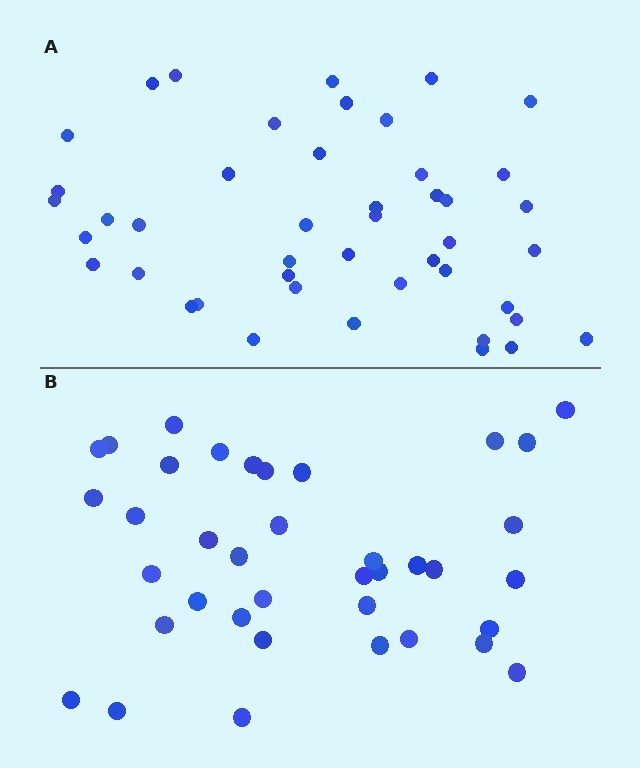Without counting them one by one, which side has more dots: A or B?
Region A (the top region) has more dots.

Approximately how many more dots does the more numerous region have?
Region A has roughly 8 or so more dots than region B.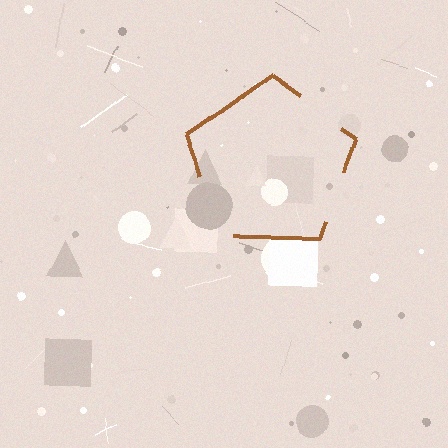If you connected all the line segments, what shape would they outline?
They would outline a pentagon.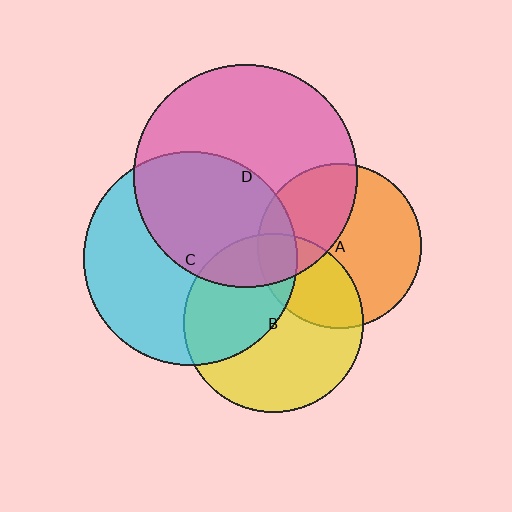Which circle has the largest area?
Circle D (pink).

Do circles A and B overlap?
Yes.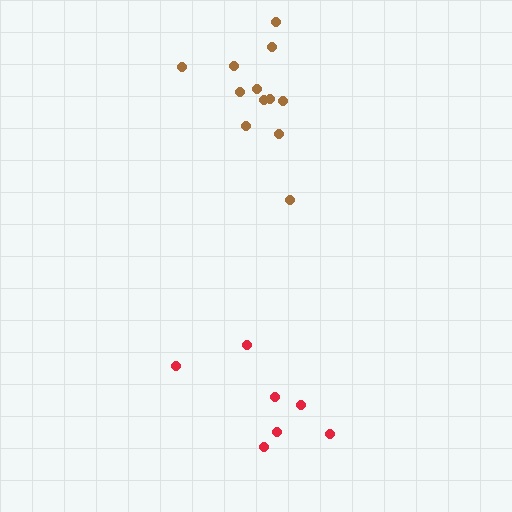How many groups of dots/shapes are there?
There are 2 groups.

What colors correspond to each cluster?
The clusters are colored: red, brown.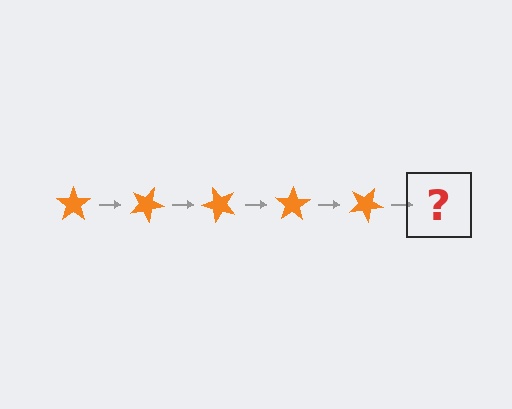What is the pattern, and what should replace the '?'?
The pattern is that the star rotates 25 degrees each step. The '?' should be an orange star rotated 125 degrees.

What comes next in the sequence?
The next element should be an orange star rotated 125 degrees.